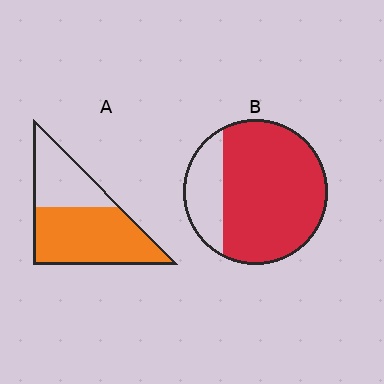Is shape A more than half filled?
Yes.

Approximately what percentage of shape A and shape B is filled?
A is approximately 65% and B is approximately 80%.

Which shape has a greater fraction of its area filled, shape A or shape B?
Shape B.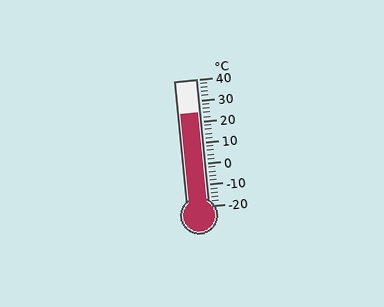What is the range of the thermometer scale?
The thermometer scale ranges from -20°C to 40°C.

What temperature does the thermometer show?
The thermometer shows approximately 24°C.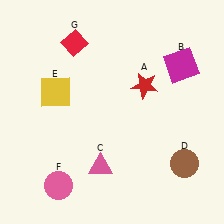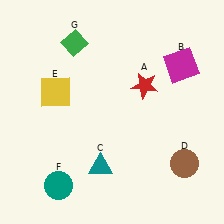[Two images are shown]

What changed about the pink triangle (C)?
In Image 1, C is pink. In Image 2, it changed to teal.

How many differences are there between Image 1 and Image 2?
There are 3 differences between the two images.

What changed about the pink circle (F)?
In Image 1, F is pink. In Image 2, it changed to teal.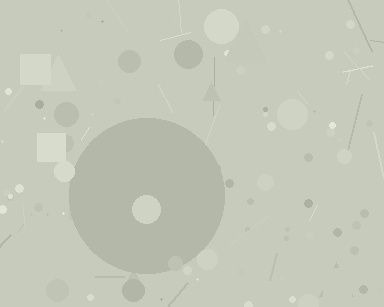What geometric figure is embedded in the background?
A circle is embedded in the background.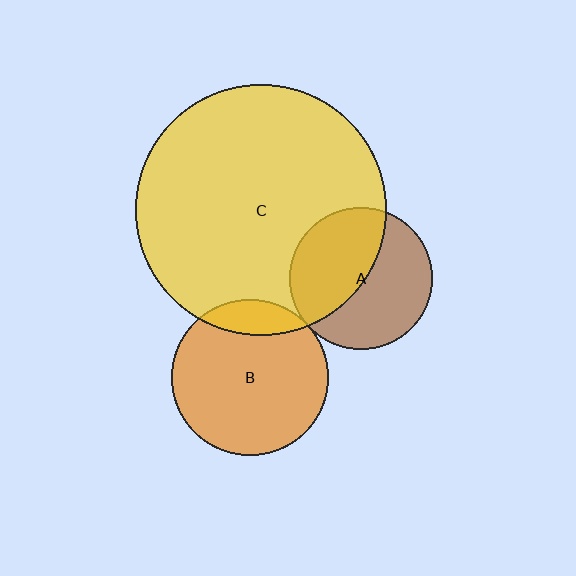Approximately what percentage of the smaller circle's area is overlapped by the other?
Approximately 50%.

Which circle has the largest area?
Circle C (yellow).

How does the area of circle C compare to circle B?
Approximately 2.6 times.